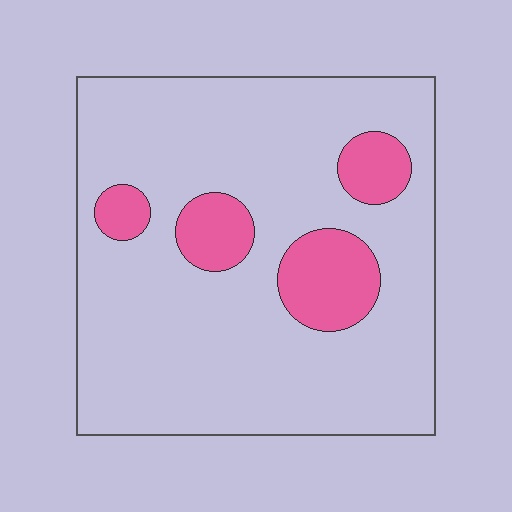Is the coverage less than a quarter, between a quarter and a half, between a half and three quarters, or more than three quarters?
Less than a quarter.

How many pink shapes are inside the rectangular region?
4.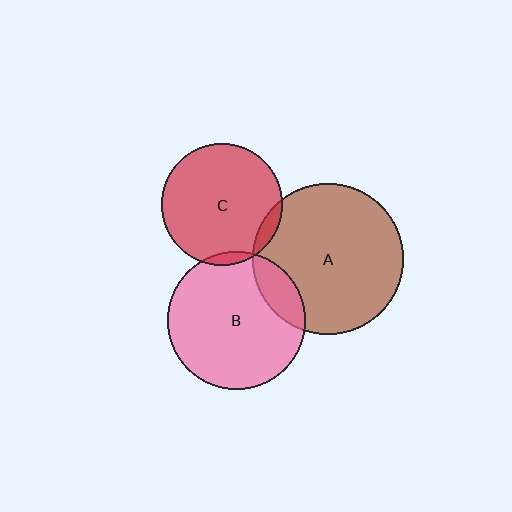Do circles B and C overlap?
Yes.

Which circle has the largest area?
Circle A (brown).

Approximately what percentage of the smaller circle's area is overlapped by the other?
Approximately 5%.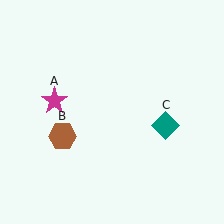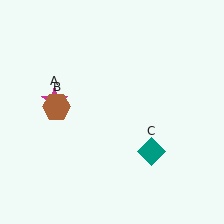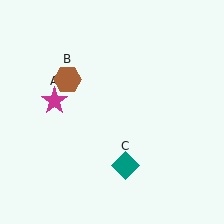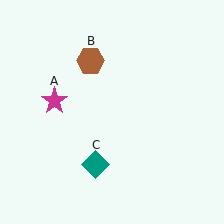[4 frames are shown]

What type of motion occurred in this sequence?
The brown hexagon (object B), teal diamond (object C) rotated clockwise around the center of the scene.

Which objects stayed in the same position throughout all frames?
Magenta star (object A) remained stationary.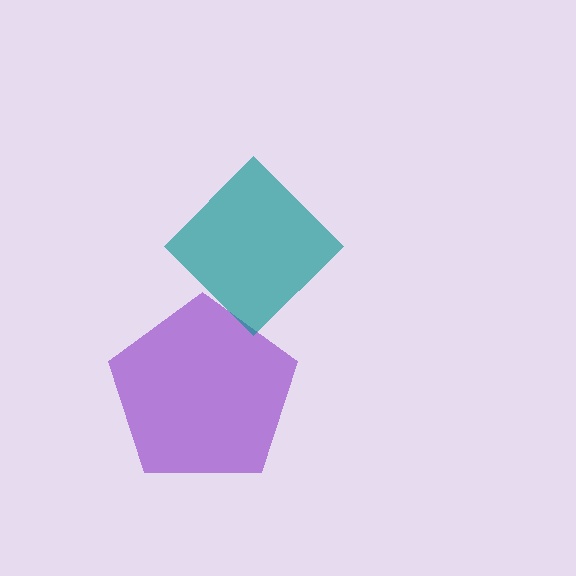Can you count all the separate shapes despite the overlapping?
Yes, there are 2 separate shapes.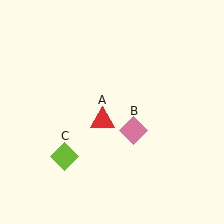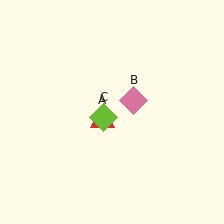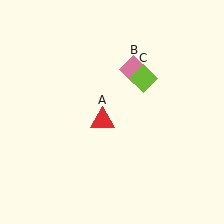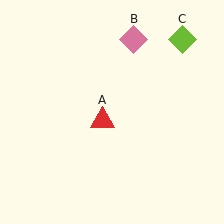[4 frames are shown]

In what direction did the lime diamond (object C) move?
The lime diamond (object C) moved up and to the right.